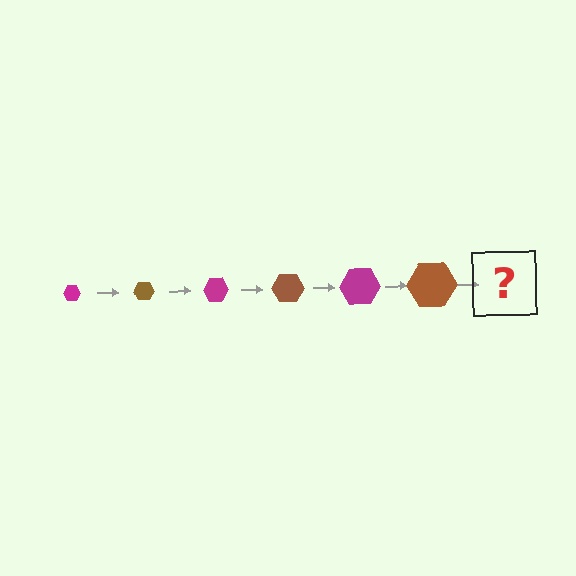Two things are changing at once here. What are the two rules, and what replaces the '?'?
The two rules are that the hexagon grows larger each step and the color cycles through magenta and brown. The '?' should be a magenta hexagon, larger than the previous one.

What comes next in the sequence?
The next element should be a magenta hexagon, larger than the previous one.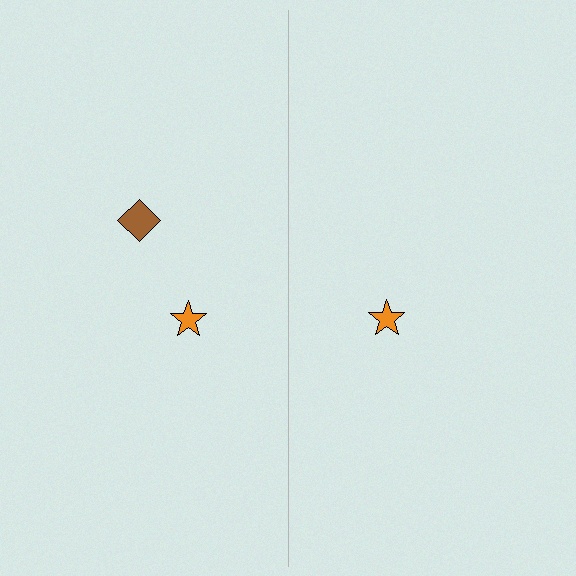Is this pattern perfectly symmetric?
No, the pattern is not perfectly symmetric. A brown diamond is missing from the right side.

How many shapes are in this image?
There are 3 shapes in this image.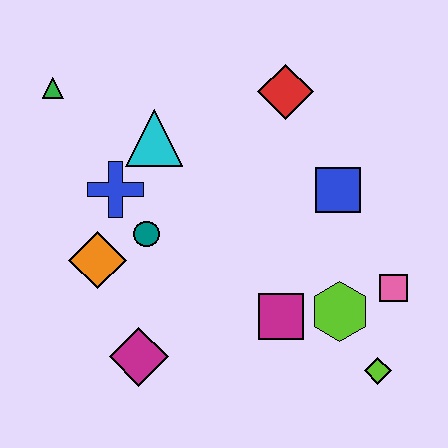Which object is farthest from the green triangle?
The lime diamond is farthest from the green triangle.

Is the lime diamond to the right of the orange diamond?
Yes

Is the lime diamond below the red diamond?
Yes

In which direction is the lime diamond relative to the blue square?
The lime diamond is below the blue square.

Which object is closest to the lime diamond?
The lime hexagon is closest to the lime diamond.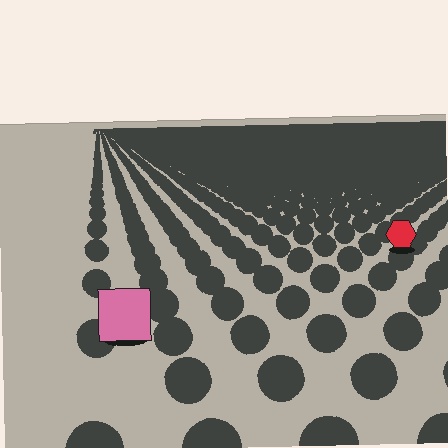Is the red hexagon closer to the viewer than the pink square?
No. The pink square is closer — you can tell from the texture gradient: the ground texture is coarser near it.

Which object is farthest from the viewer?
The red hexagon is farthest from the viewer. It appears smaller and the ground texture around it is denser.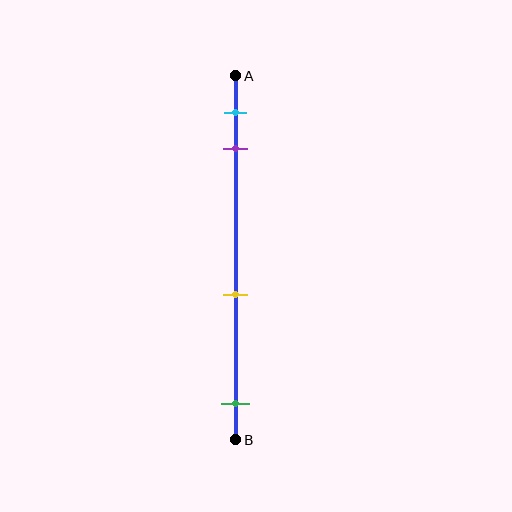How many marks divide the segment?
There are 4 marks dividing the segment.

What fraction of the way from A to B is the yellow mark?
The yellow mark is approximately 60% (0.6) of the way from A to B.